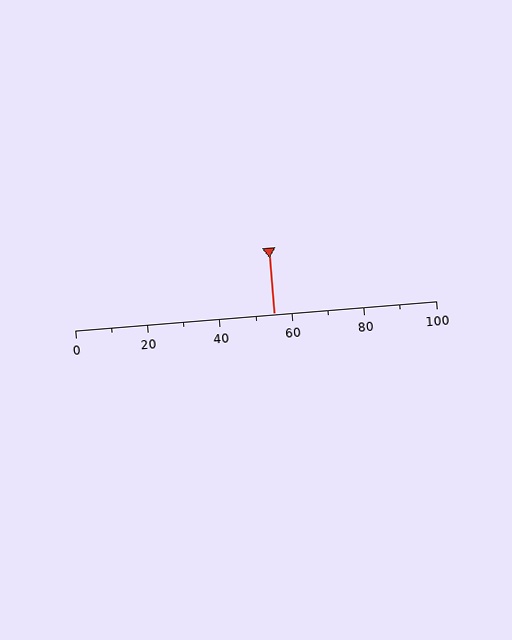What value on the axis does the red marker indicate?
The marker indicates approximately 55.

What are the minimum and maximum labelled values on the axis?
The axis runs from 0 to 100.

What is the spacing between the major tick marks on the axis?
The major ticks are spaced 20 apart.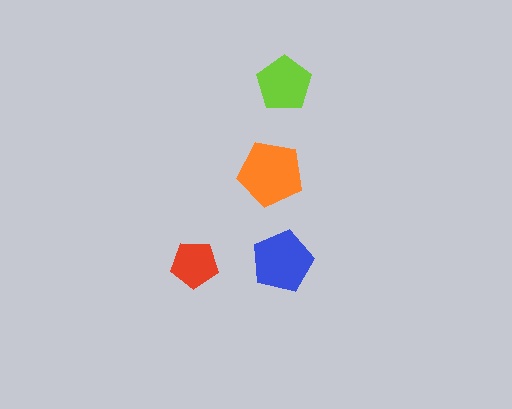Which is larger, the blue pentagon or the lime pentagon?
The blue one.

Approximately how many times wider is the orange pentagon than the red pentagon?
About 1.5 times wider.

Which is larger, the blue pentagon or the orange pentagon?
The orange one.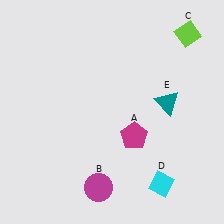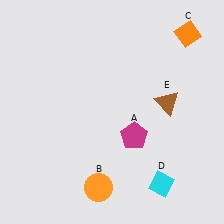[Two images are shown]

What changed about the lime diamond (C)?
In Image 1, C is lime. In Image 2, it changed to orange.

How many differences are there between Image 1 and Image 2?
There are 3 differences between the two images.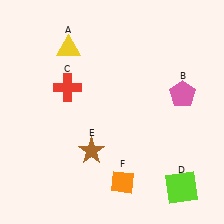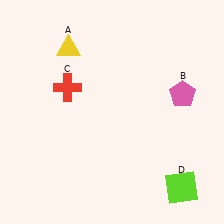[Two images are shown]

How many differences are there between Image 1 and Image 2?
There are 2 differences between the two images.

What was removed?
The brown star (E), the orange diamond (F) were removed in Image 2.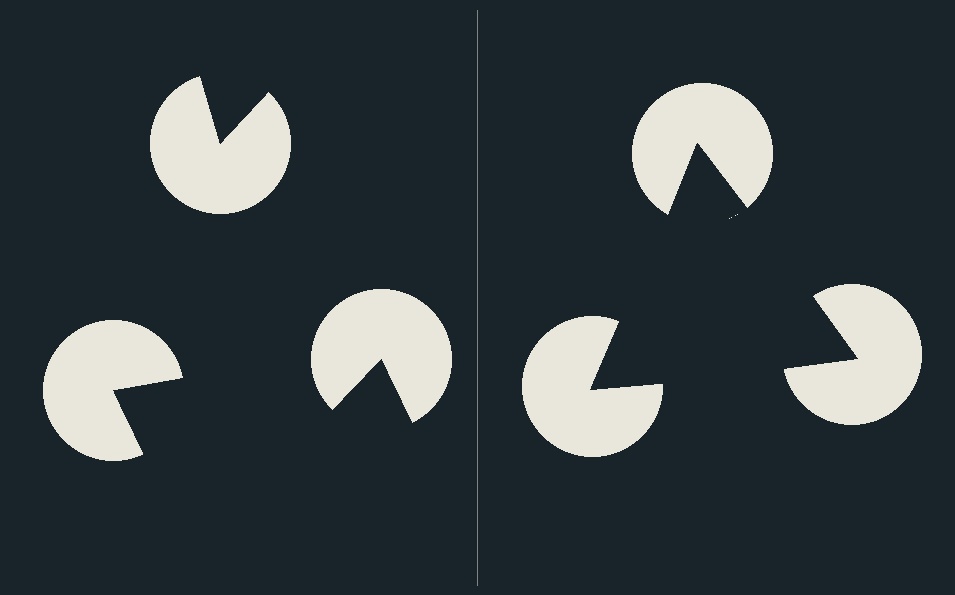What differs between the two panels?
The pac-man discs are positioned identically on both sides; only the wedge orientations differ. On the right they align to a triangle; on the left they are misaligned.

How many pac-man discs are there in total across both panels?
6 — 3 on each side.